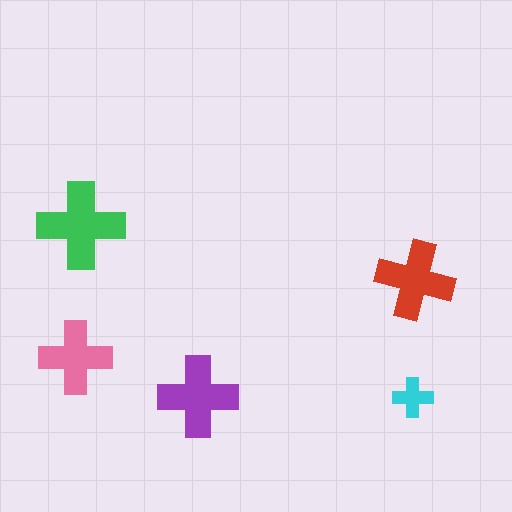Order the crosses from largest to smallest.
the green one, the purple one, the red one, the pink one, the cyan one.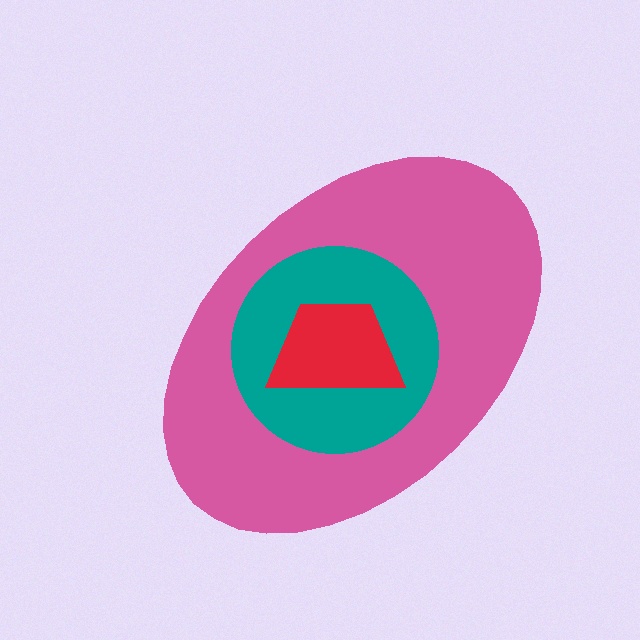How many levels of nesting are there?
3.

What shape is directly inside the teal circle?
The red trapezoid.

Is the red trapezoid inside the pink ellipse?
Yes.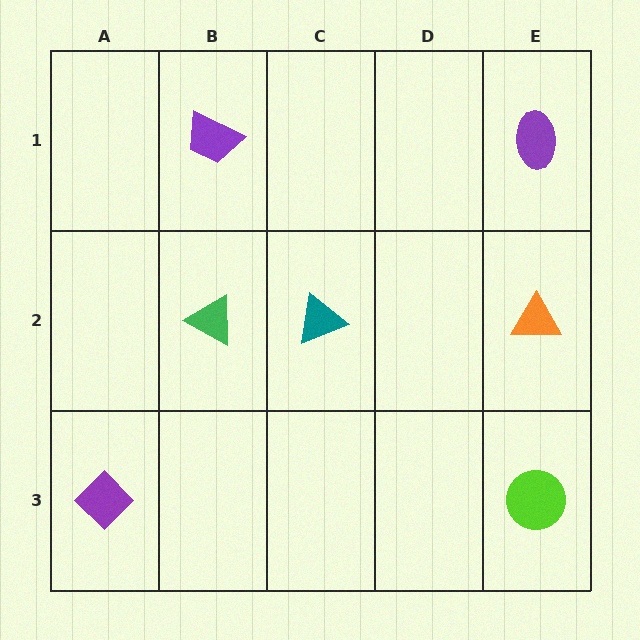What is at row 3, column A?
A purple diamond.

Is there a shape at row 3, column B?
No, that cell is empty.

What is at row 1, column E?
A purple ellipse.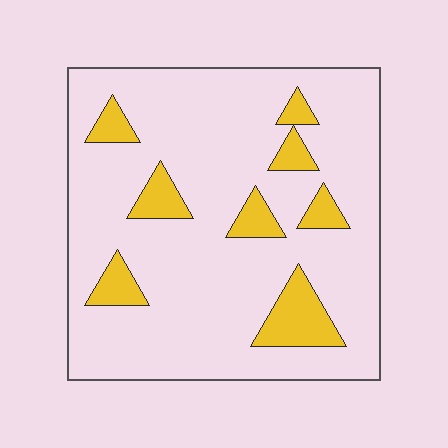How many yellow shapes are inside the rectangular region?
8.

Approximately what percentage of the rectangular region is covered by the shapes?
Approximately 15%.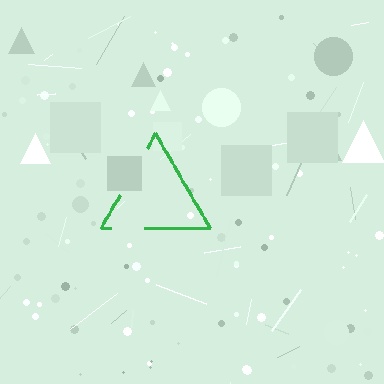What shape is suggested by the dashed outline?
The dashed outline suggests a triangle.